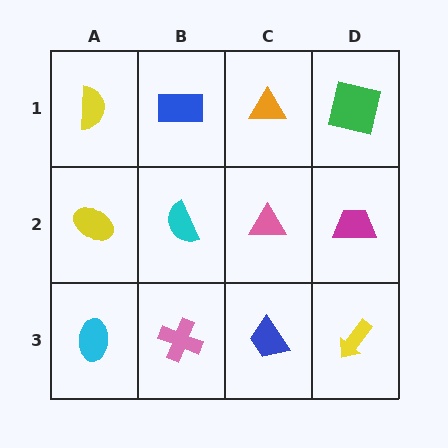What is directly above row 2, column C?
An orange triangle.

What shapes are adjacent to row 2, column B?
A blue rectangle (row 1, column B), a pink cross (row 3, column B), a yellow ellipse (row 2, column A), a pink triangle (row 2, column C).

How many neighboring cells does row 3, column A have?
2.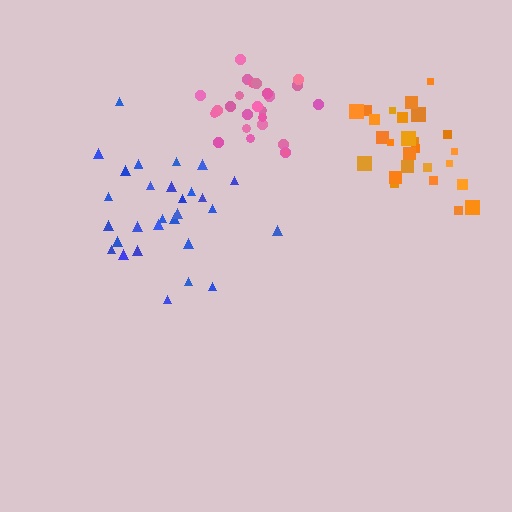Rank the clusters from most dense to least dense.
pink, orange, blue.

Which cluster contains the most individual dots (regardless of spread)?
Blue (30).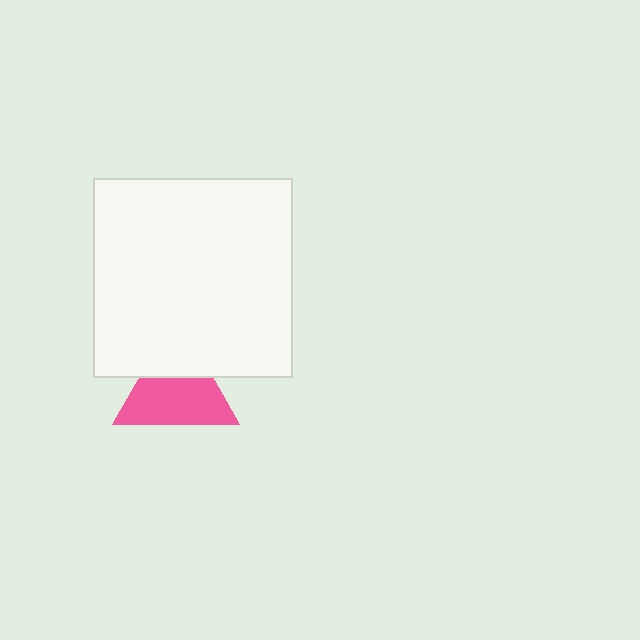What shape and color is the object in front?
The object in front is a white square.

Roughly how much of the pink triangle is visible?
Most of it is visible (roughly 67%).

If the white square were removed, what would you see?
You would see the complete pink triangle.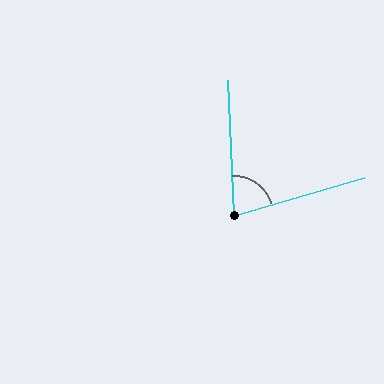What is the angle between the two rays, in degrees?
Approximately 76 degrees.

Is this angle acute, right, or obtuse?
It is acute.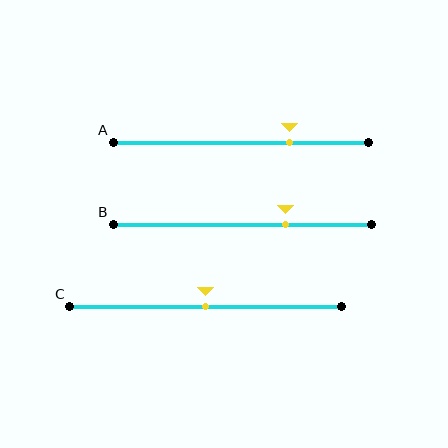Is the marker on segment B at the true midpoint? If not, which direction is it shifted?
No, the marker on segment B is shifted to the right by about 17% of the segment length.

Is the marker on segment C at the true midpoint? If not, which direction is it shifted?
Yes, the marker on segment C is at the true midpoint.